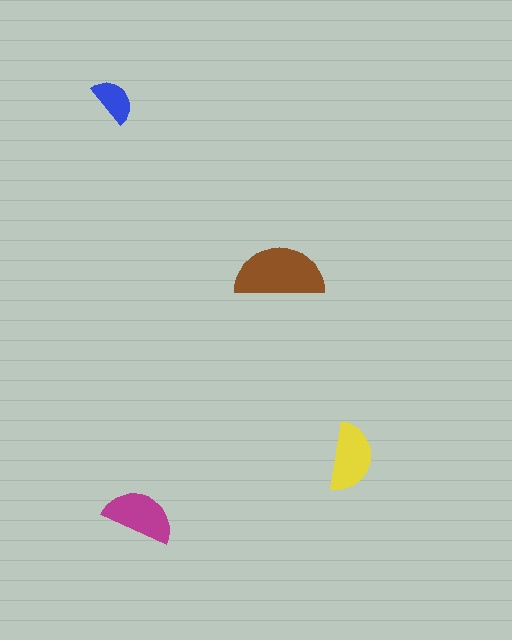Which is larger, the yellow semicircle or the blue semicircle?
The yellow one.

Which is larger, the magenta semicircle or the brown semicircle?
The brown one.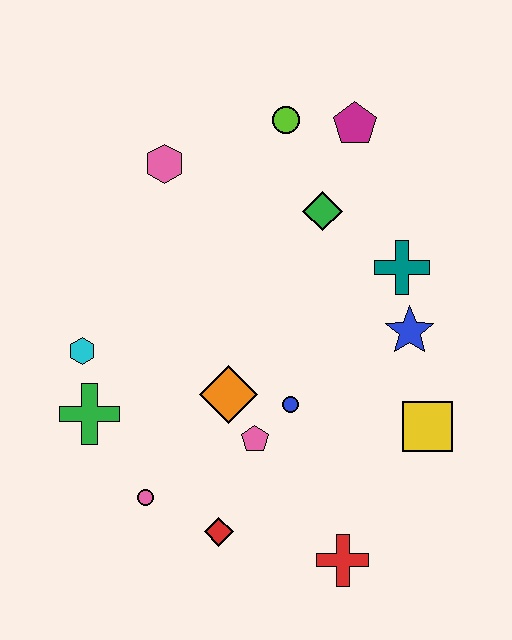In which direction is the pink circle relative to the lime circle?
The pink circle is below the lime circle.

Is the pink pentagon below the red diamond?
No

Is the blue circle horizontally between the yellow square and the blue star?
No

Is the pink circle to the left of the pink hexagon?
Yes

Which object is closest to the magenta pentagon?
The lime circle is closest to the magenta pentagon.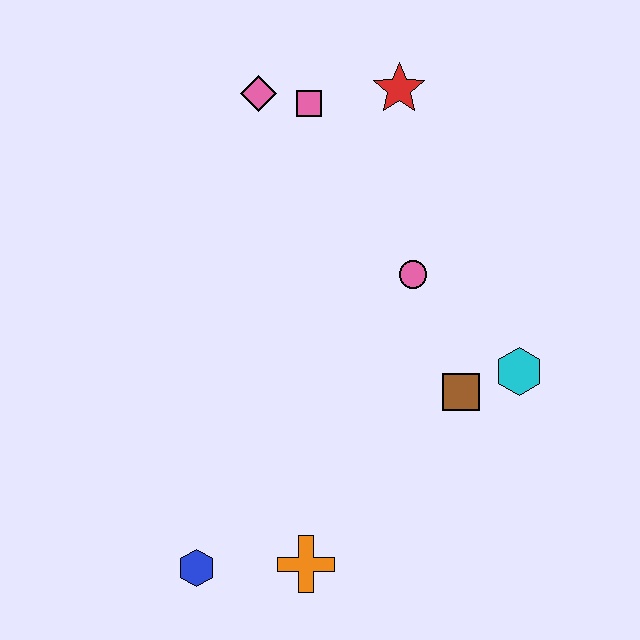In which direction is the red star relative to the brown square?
The red star is above the brown square.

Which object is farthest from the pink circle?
The blue hexagon is farthest from the pink circle.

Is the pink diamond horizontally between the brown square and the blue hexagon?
Yes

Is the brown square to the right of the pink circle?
Yes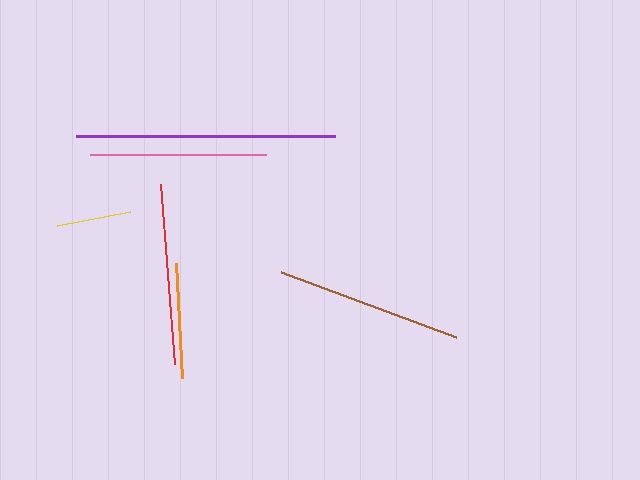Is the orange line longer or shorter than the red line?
The red line is longer than the orange line.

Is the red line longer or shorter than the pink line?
The red line is longer than the pink line.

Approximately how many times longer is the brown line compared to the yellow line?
The brown line is approximately 2.5 times the length of the yellow line.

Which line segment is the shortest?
The yellow line is the shortest at approximately 74 pixels.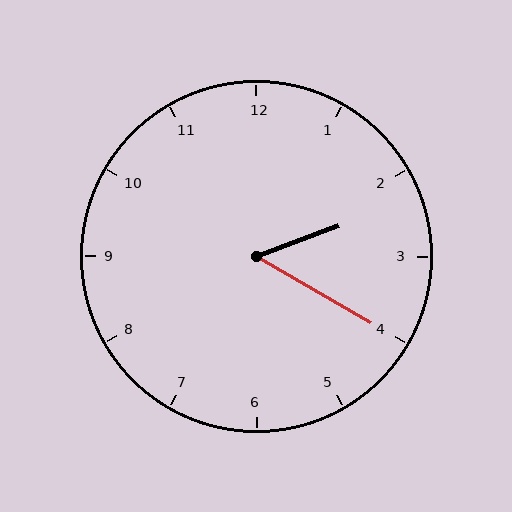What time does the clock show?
2:20.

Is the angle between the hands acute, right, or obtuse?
It is acute.